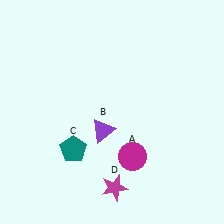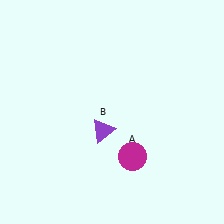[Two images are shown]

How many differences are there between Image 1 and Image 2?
There are 2 differences between the two images.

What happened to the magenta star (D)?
The magenta star (D) was removed in Image 2. It was in the bottom-right area of Image 1.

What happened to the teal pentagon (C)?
The teal pentagon (C) was removed in Image 2. It was in the bottom-left area of Image 1.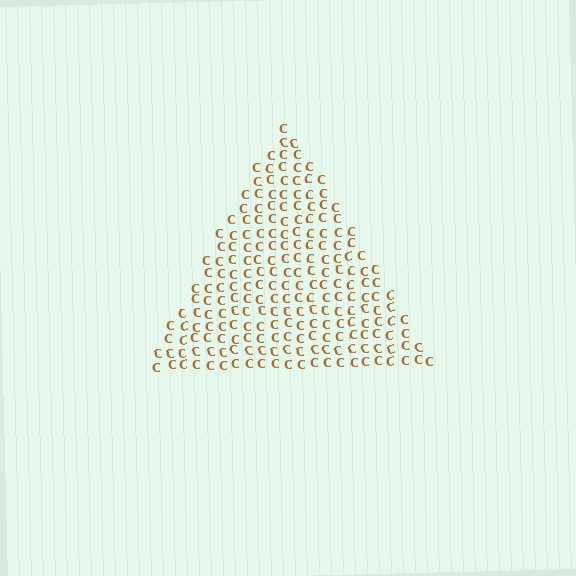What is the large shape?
The large shape is a triangle.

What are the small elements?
The small elements are letter C's.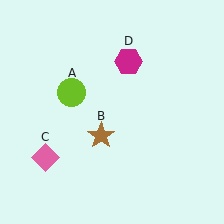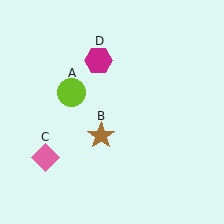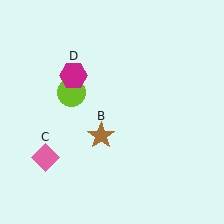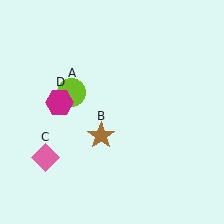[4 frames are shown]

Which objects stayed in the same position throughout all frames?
Lime circle (object A) and brown star (object B) and pink diamond (object C) remained stationary.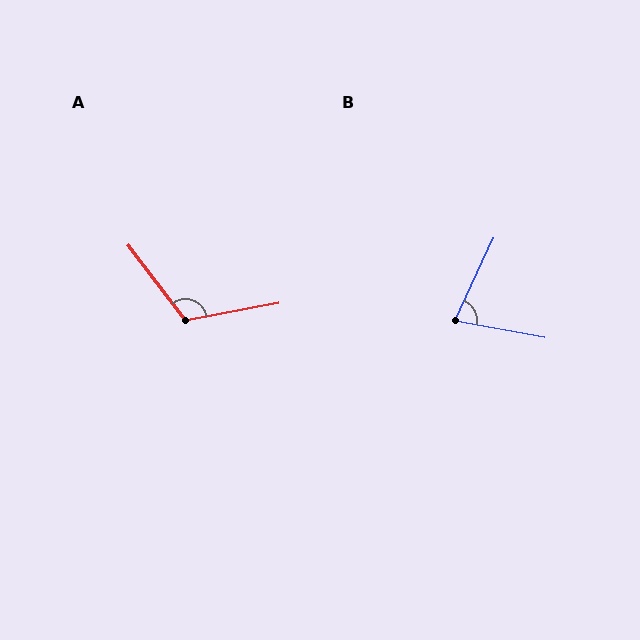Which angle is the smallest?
B, at approximately 75 degrees.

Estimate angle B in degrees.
Approximately 75 degrees.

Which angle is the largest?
A, at approximately 117 degrees.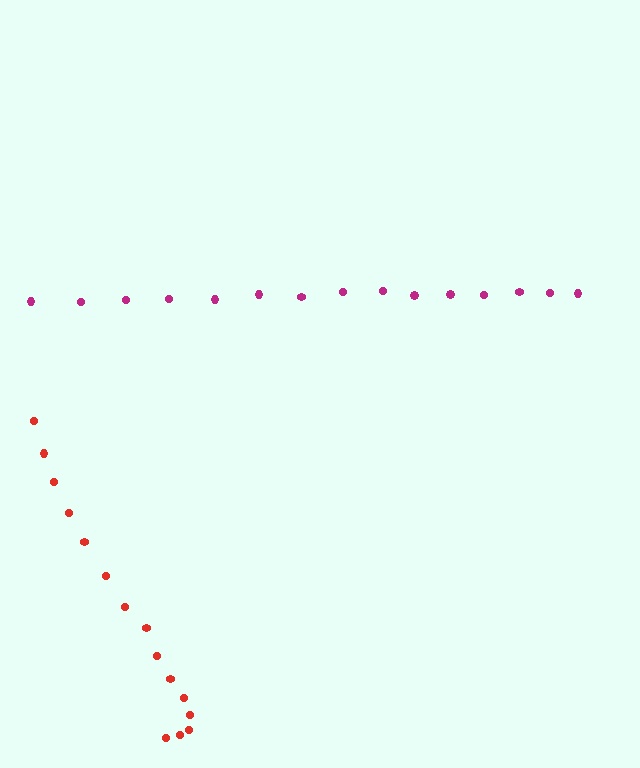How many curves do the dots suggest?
There are 2 distinct paths.